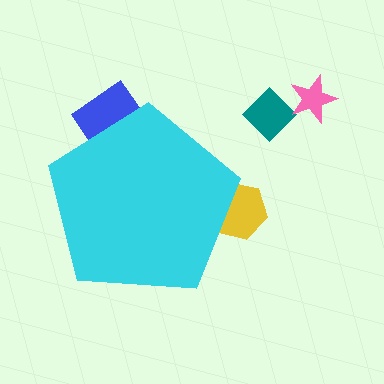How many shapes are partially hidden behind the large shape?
2 shapes are partially hidden.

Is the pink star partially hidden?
No, the pink star is fully visible.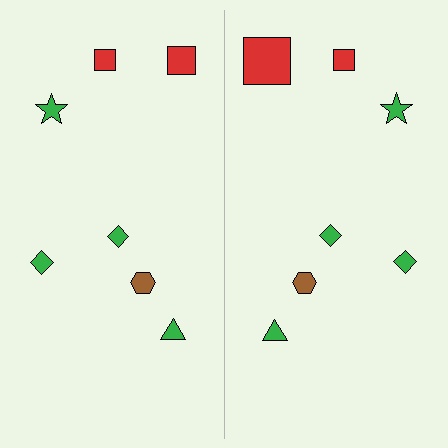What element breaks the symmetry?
The red square on the right side has a different size than its mirror counterpart.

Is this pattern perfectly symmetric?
No, the pattern is not perfectly symmetric. The red square on the right side has a different size than its mirror counterpart.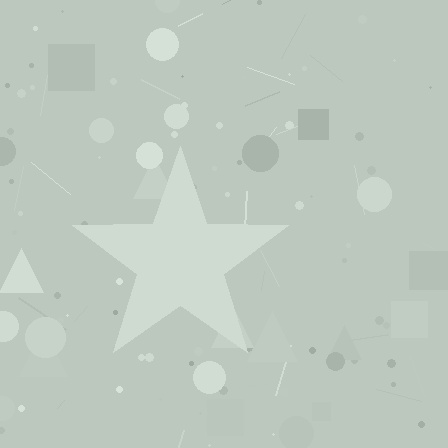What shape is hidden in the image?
A star is hidden in the image.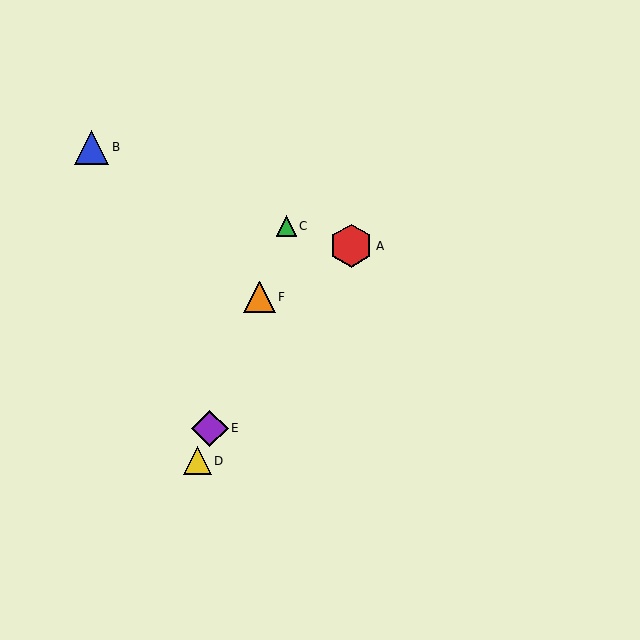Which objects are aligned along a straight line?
Objects C, D, E, F are aligned along a straight line.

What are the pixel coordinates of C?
Object C is at (286, 226).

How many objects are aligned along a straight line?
4 objects (C, D, E, F) are aligned along a straight line.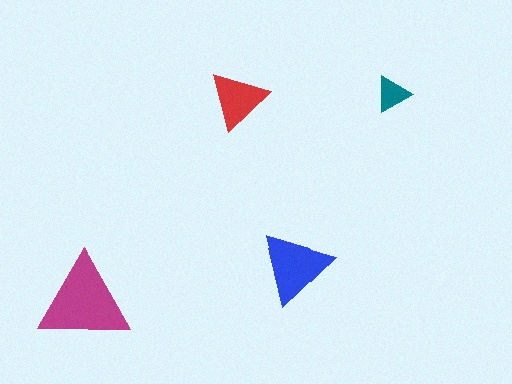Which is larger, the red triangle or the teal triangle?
The red one.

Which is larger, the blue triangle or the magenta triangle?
The magenta one.